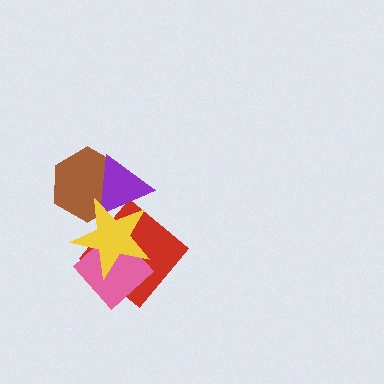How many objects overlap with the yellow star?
4 objects overlap with the yellow star.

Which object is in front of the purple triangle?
The yellow star is in front of the purple triangle.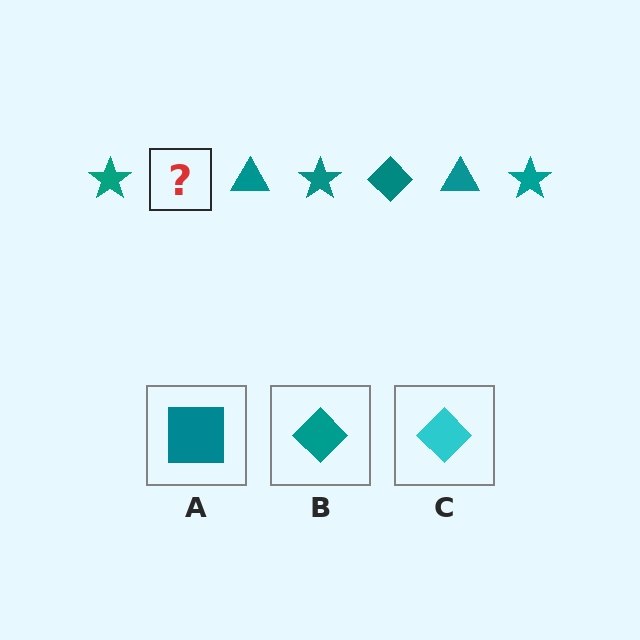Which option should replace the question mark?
Option B.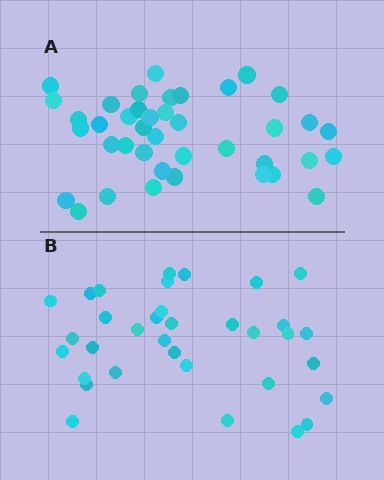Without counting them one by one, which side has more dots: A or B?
Region A (the top region) has more dots.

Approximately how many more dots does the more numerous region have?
Region A has about 6 more dots than region B.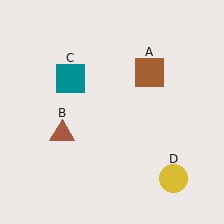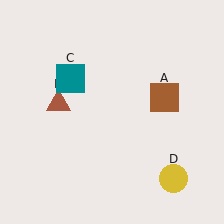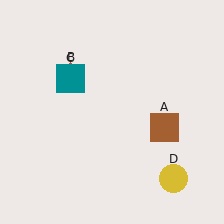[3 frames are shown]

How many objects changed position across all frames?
2 objects changed position: brown square (object A), brown triangle (object B).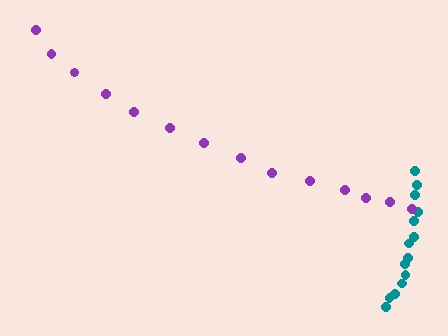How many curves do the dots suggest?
There are 2 distinct paths.